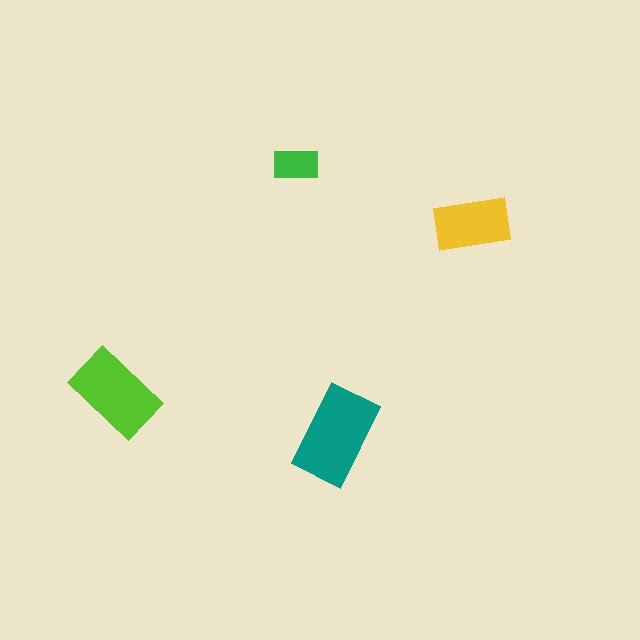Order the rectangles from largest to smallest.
the teal one, the lime one, the yellow one, the green one.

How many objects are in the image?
There are 4 objects in the image.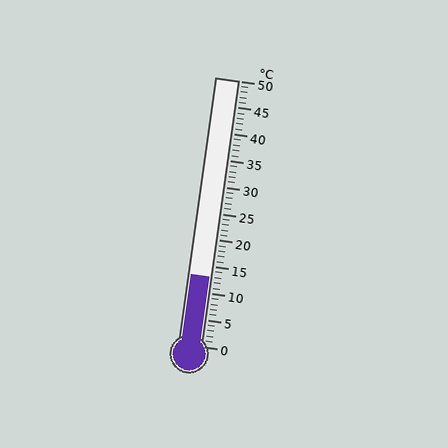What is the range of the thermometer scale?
The thermometer scale ranges from 0°C to 50°C.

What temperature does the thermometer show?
The thermometer shows approximately 13°C.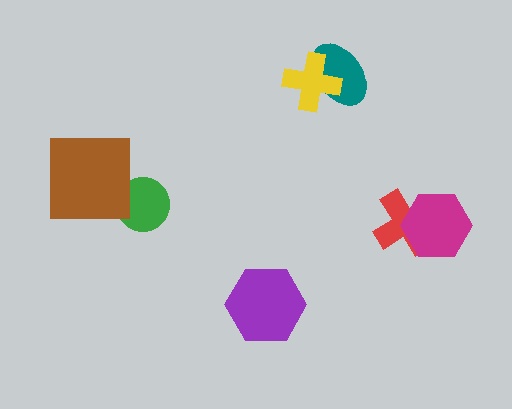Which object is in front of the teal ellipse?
The yellow cross is in front of the teal ellipse.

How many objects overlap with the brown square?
1 object overlaps with the brown square.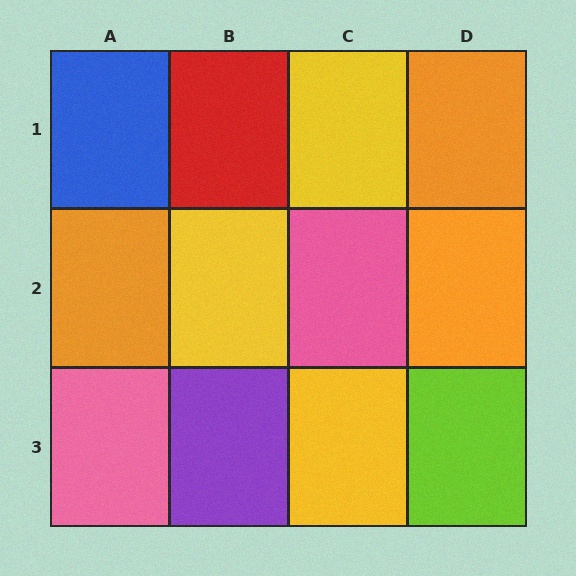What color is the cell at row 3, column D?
Lime.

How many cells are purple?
1 cell is purple.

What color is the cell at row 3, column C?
Yellow.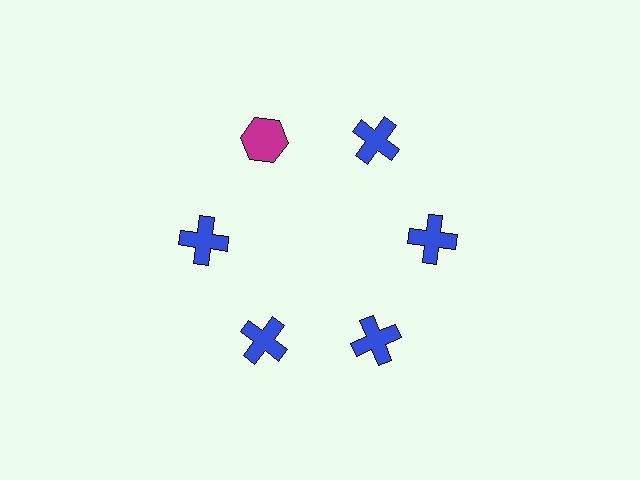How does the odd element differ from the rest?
It differs in both color (magenta instead of blue) and shape (hexagon instead of cross).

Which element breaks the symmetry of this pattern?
The magenta hexagon at roughly the 11 o'clock position breaks the symmetry. All other shapes are blue crosses.